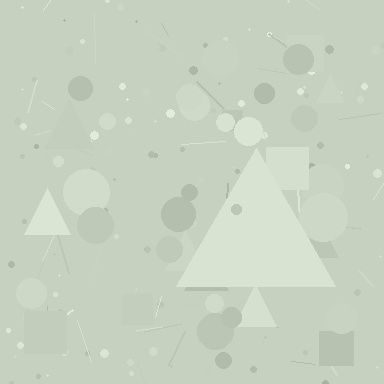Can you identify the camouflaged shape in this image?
The camouflaged shape is a triangle.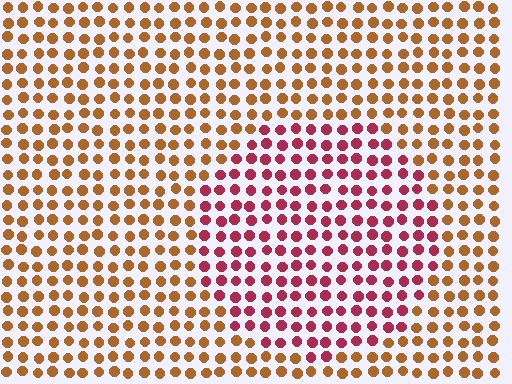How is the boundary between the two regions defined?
The boundary is defined purely by a slight shift in hue (about 46 degrees). Spacing, size, and orientation are identical on both sides.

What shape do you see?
I see a circle.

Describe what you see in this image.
The image is filled with small brown elements in a uniform arrangement. A circle-shaped region is visible where the elements are tinted to a slightly different hue, forming a subtle color boundary.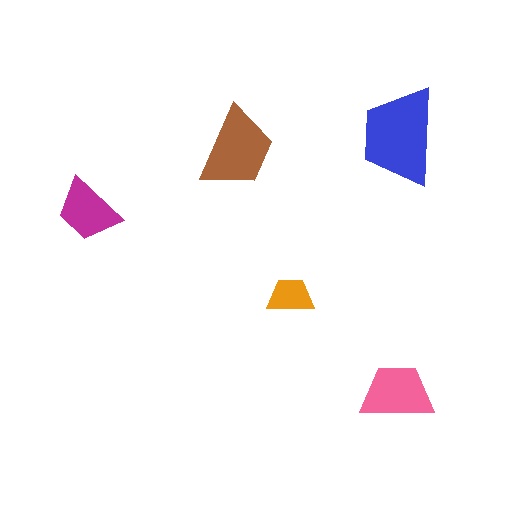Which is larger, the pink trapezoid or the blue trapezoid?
The blue one.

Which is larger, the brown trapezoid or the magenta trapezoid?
The brown one.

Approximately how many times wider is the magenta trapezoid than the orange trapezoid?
About 1.5 times wider.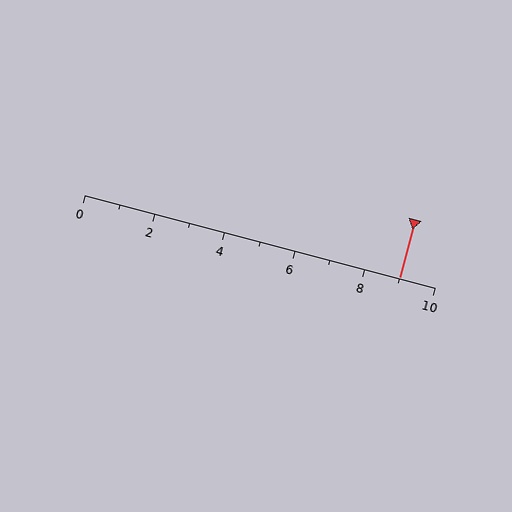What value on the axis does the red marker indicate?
The marker indicates approximately 9.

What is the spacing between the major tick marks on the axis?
The major ticks are spaced 2 apart.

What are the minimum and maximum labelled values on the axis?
The axis runs from 0 to 10.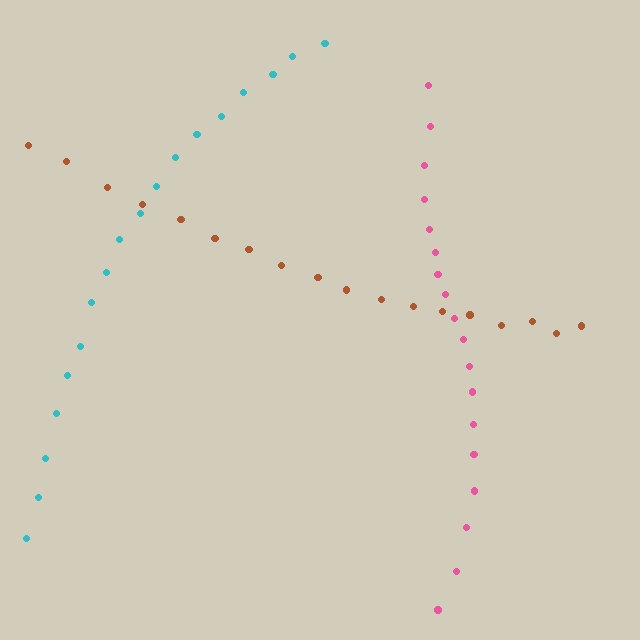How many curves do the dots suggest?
There are 3 distinct paths.